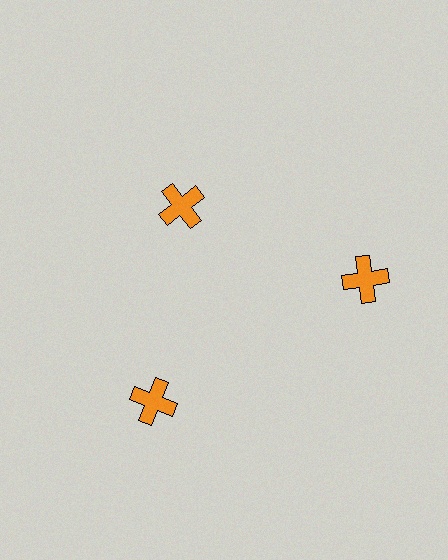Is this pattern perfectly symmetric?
No. The 3 orange crosses are arranged in a ring, but one element near the 11 o'clock position is pulled inward toward the center, breaking the 3-fold rotational symmetry.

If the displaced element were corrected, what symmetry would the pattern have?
It would have 3-fold rotational symmetry — the pattern would map onto itself every 120 degrees.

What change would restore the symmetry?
The symmetry would be restored by moving it outward, back onto the ring so that all 3 crosses sit at equal angles and equal distance from the center.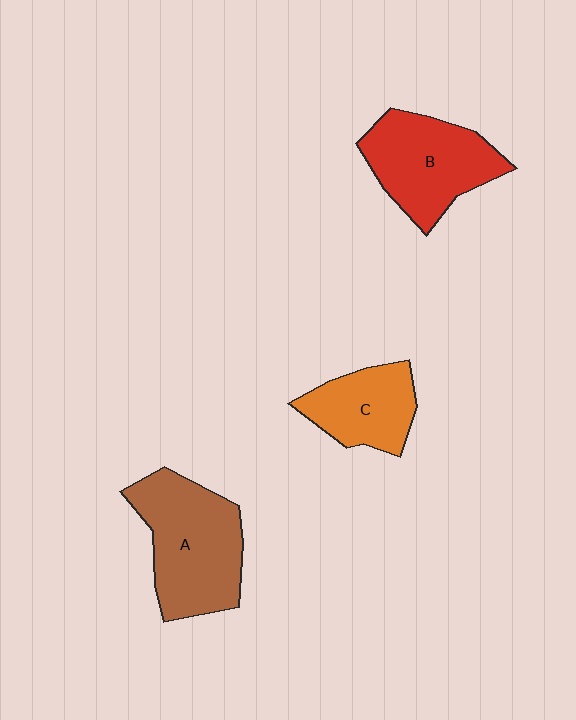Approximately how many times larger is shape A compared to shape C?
Approximately 1.6 times.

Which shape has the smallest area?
Shape C (orange).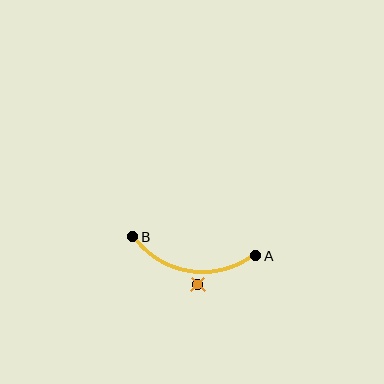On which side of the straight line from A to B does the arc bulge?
The arc bulges below the straight line connecting A and B.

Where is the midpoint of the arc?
The arc midpoint is the point on the curve farthest from the straight line joining A and B. It sits below that line.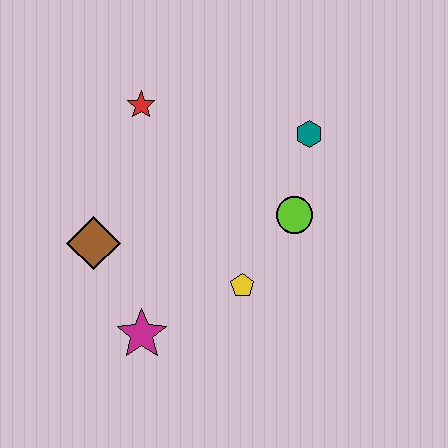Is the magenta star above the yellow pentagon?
No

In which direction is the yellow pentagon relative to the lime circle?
The yellow pentagon is below the lime circle.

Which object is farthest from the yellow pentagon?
The red star is farthest from the yellow pentagon.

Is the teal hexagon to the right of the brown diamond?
Yes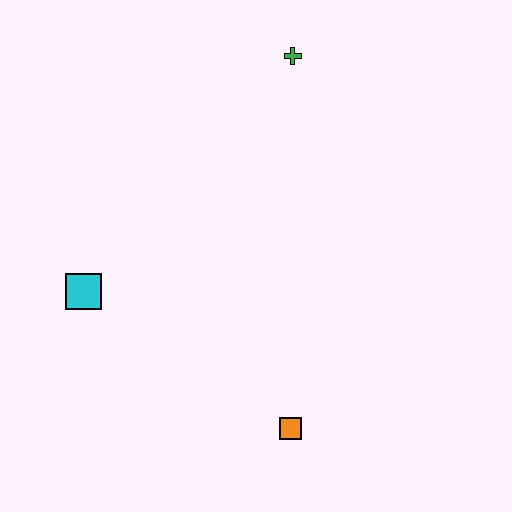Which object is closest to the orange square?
The cyan square is closest to the orange square.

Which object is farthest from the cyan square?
The green cross is farthest from the cyan square.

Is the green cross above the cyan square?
Yes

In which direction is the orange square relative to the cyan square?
The orange square is to the right of the cyan square.